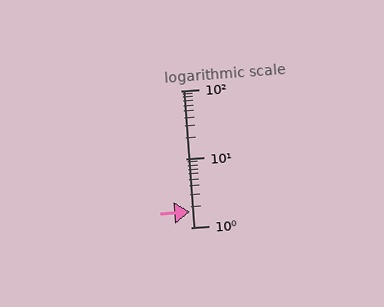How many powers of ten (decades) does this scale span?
The scale spans 2 decades, from 1 to 100.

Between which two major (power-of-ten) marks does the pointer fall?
The pointer is between 1 and 10.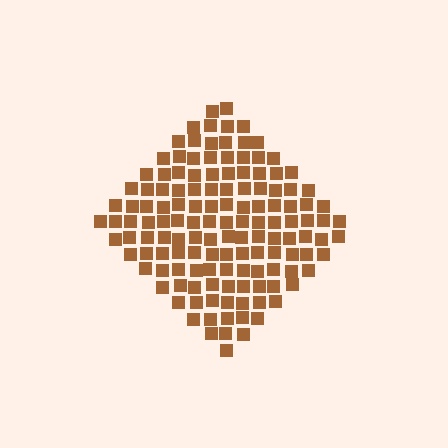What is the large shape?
The large shape is a diamond.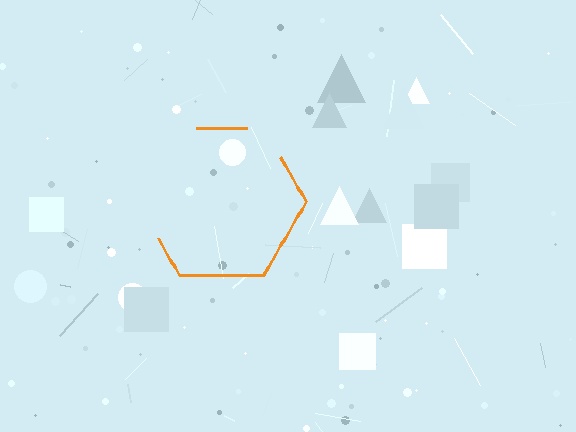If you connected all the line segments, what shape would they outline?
They would outline a hexagon.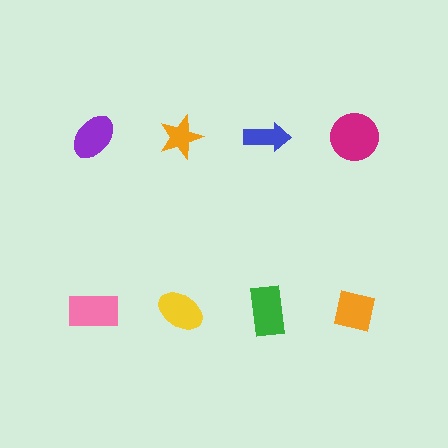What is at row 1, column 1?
A purple ellipse.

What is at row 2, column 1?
A pink rectangle.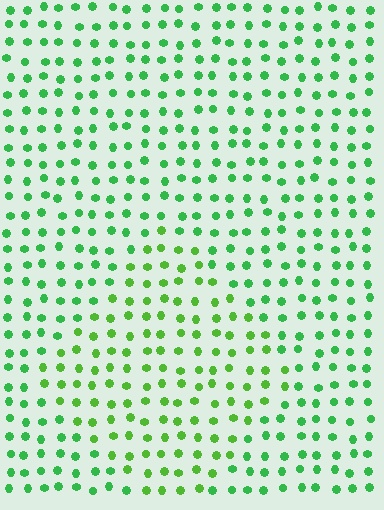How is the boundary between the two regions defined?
The boundary is defined purely by a slight shift in hue (about 24 degrees). Spacing, size, and orientation are identical on both sides.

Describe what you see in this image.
The image is filled with small green elements in a uniform arrangement. A diamond-shaped region is visible where the elements are tinted to a slightly different hue, forming a subtle color boundary.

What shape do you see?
I see a diamond.